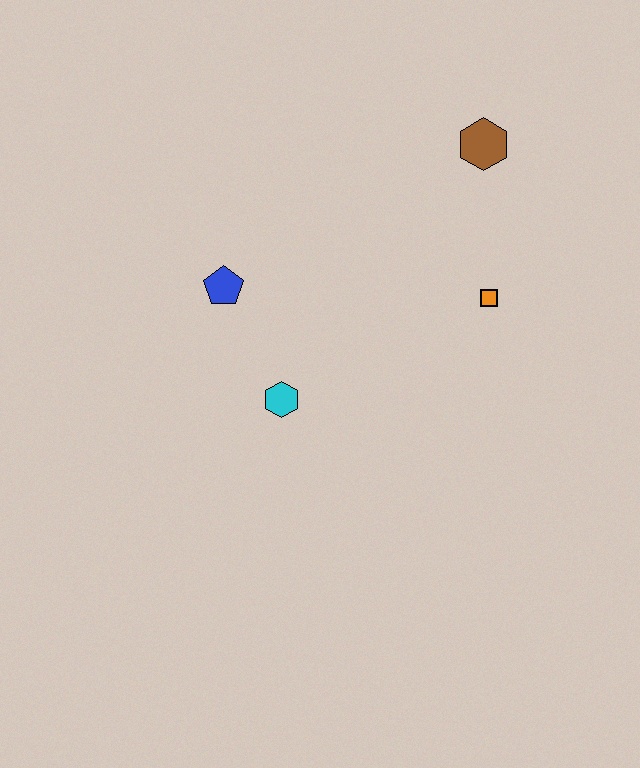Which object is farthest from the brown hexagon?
The cyan hexagon is farthest from the brown hexagon.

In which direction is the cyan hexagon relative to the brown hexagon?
The cyan hexagon is below the brown hexagon.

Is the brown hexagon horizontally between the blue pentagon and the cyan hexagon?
No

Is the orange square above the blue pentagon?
No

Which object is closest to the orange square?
The brown hexagon is closest to the orange square.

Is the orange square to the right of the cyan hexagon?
Yes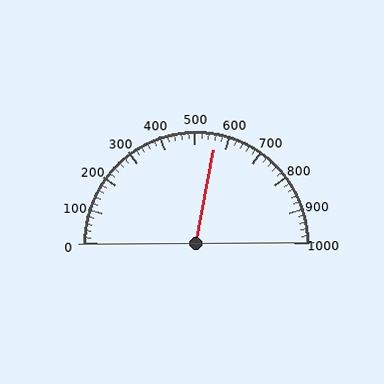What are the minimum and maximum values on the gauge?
The gauge ranges from 0 to 1000.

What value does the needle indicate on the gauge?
The needle indicates approximately 560.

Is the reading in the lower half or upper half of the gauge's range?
The reading is in the upper half of the range (0 to 1000).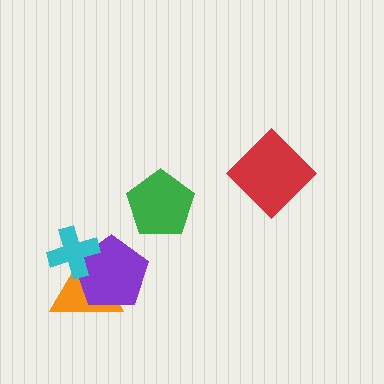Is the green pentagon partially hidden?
No, no other shape covers it.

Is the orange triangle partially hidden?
Yes, it is partially covered by another shape.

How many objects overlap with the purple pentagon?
2 objects overlap with the purple pentagon.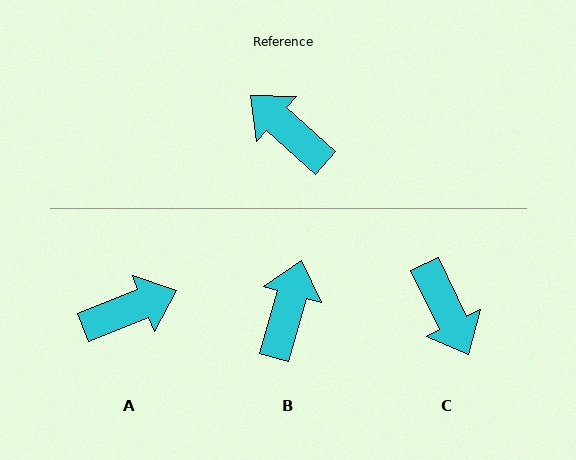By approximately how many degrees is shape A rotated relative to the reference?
Approximately 116 degrees clockwise.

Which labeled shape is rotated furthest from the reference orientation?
C, about 158 degrees away.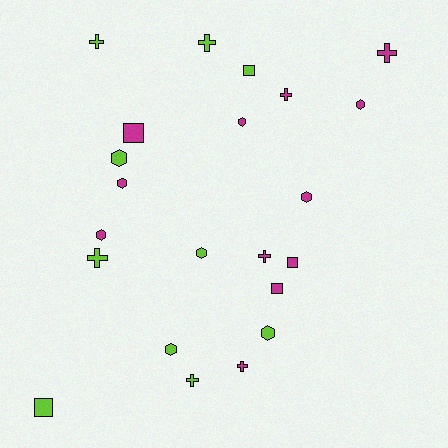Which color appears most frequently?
Magenta, with 12 objects.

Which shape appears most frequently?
Hexagon, with 9 objects.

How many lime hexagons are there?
There are 4 lime hexagons.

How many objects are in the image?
There are 22 objects.